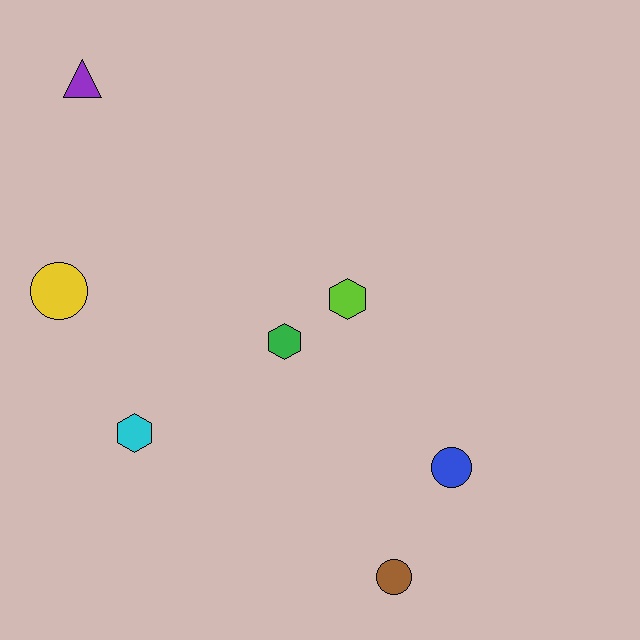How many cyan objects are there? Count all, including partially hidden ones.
There is 1 cyan object.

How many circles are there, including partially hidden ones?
There are 3 circles.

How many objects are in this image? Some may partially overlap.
There are 7 objects.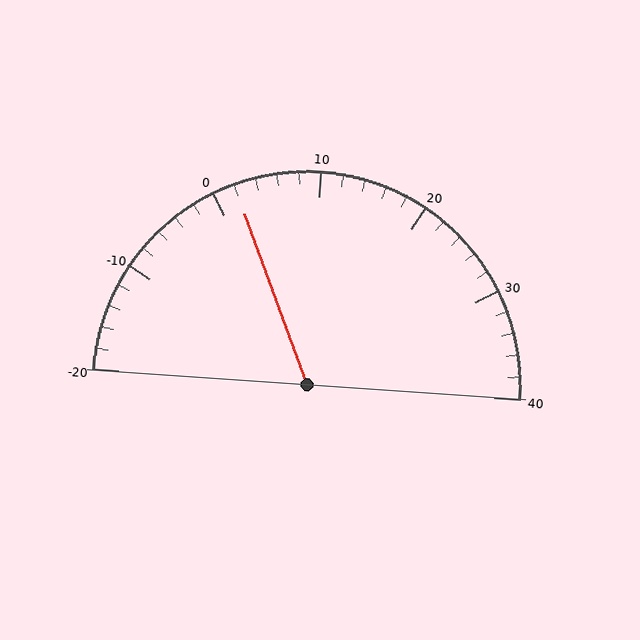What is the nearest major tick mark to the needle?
The nearest major tick mark is 0.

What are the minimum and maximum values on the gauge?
The gauge ranges from -20 to 40.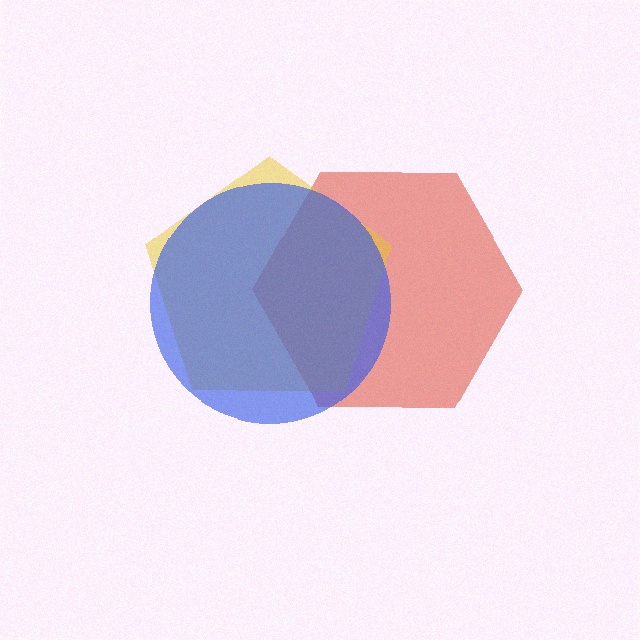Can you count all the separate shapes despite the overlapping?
Yes, there are 3 separate shapes.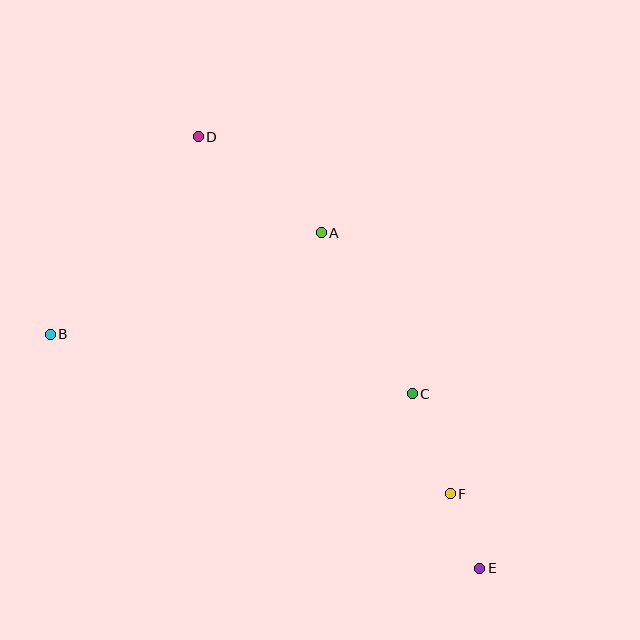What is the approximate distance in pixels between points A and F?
The distance between A and F is approximately 292 pixels.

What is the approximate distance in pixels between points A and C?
The distance between A and C is approximately 185 pixels.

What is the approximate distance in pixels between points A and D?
The distance between A and D is approximately 156 pixels.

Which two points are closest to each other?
Points E and F are closest to each other.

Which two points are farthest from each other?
Points D and E are farthest from each other.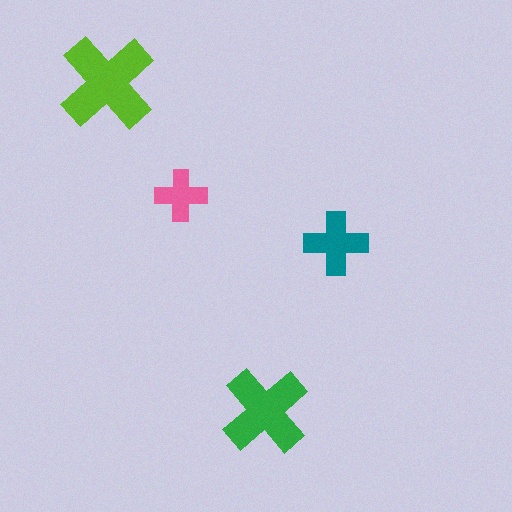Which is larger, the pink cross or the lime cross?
The lime one.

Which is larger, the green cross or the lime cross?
The lime one.